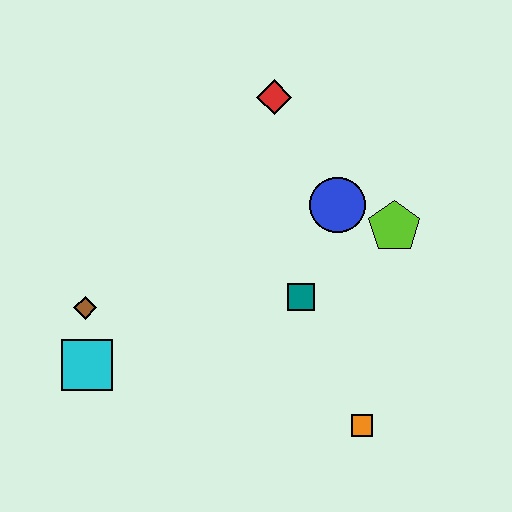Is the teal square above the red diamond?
No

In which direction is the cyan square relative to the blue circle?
The cyan square is to the left of the blue circle.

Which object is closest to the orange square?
The teal square is closest to the orange square.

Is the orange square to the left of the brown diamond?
No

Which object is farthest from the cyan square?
The lime pentagon is farthest from the cyan square.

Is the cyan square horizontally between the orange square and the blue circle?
No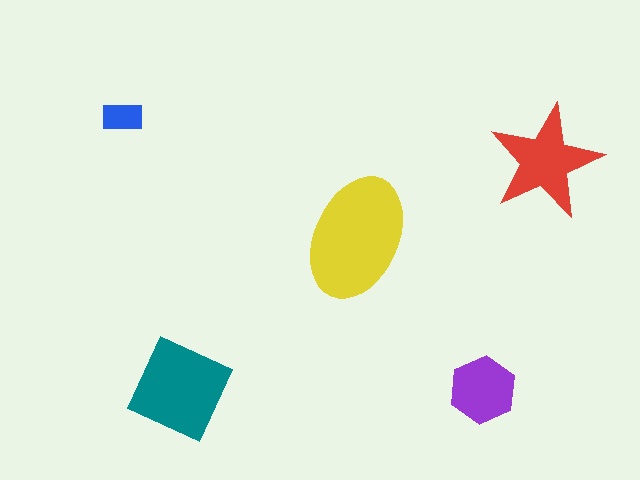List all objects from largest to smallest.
The yellow ellipse, the teal diamond, the red star, the purple hexagon, the blue rectangle.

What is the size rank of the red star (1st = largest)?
3rd.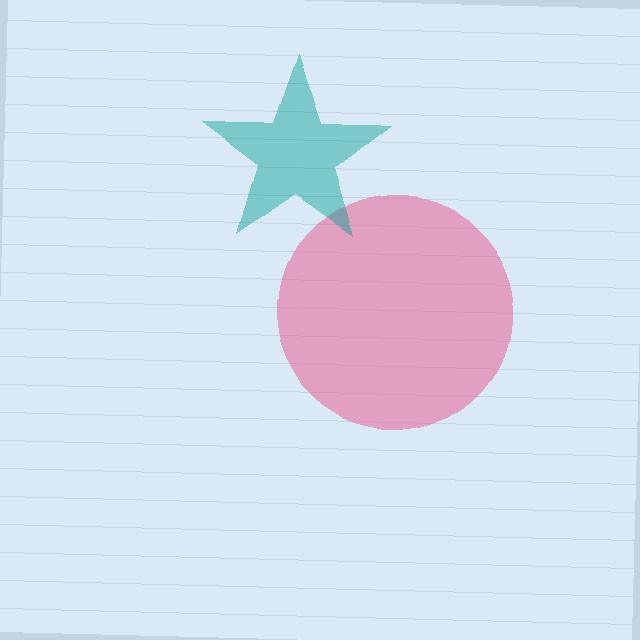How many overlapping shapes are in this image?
There are 2 overlapping shapes in the image.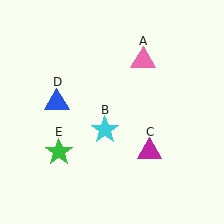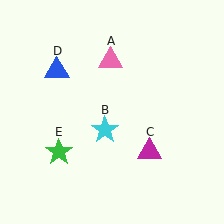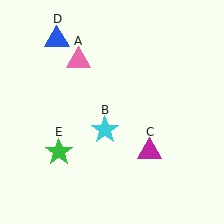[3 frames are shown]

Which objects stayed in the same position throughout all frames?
Cyan star (object B) and magenta triangle (object C) and green star (object E) remained stationary.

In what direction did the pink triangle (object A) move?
The pink triangle (object A) moved left.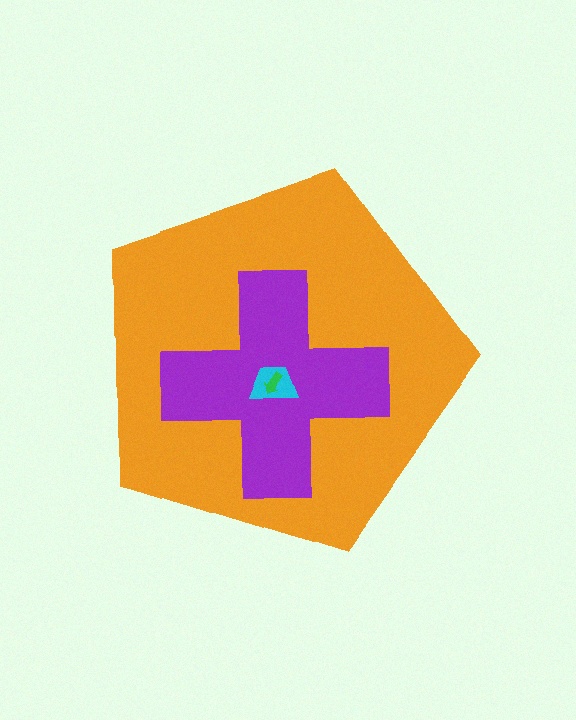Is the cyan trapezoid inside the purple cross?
Yes.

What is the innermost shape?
The green arrow.